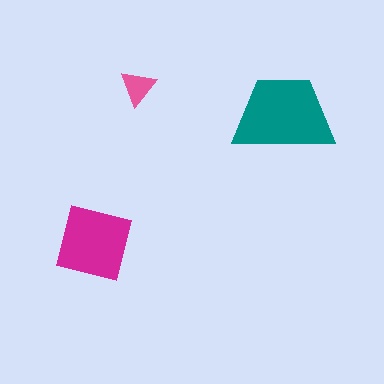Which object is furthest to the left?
The magenta square is leftmost.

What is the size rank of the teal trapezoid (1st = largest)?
1st.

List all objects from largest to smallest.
The teal trapezoid, the magenta square, the pink triangle.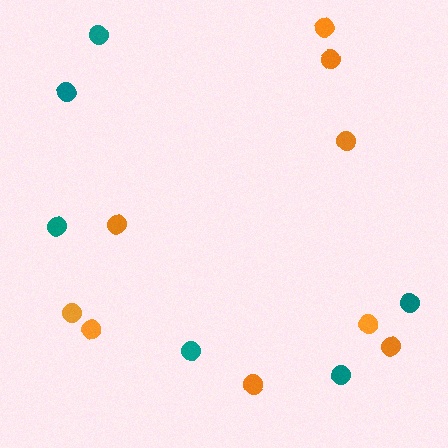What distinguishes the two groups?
There are 2 groups: one group of teal circles (6) and one group of orange circles (9).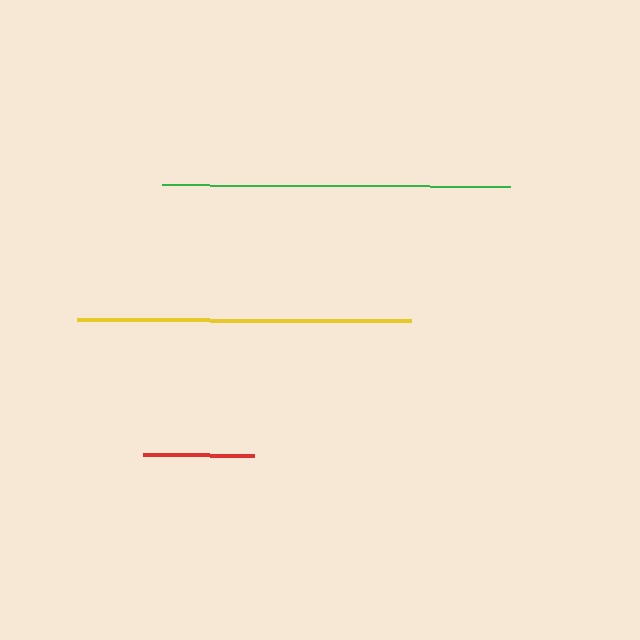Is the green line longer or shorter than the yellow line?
The green line is longer than the yellow line.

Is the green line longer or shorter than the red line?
The green line is longer than the red line.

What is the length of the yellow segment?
The yellow segment is approximately 334 pixels long.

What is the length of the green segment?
The green segment is approximately 348 pixels long.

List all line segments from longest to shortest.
From longest to shortest: green, yellow, red.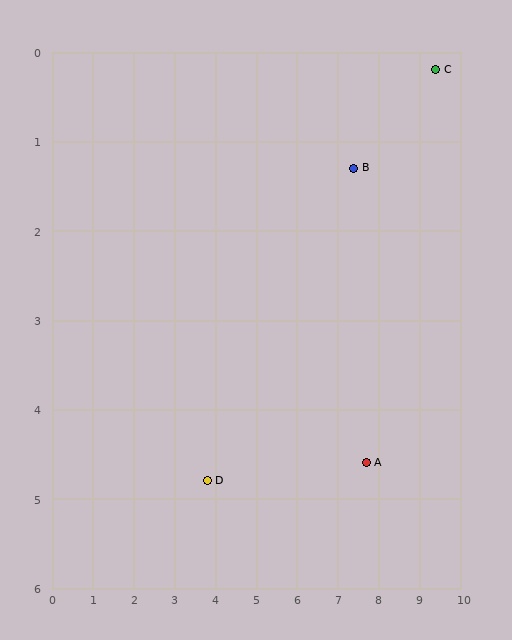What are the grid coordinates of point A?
Point A is at approximately (7.7, 4.6).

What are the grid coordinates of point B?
Point B is at approximately (7.4, 1.3).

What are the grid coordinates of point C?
Point C is at approximately (9.4, 0.2).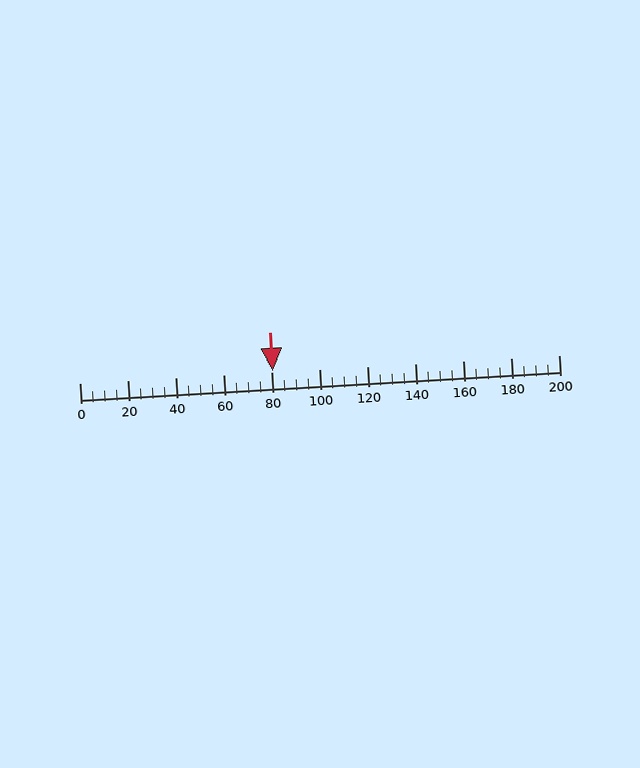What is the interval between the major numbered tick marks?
The major tick marks are spaced 20 units apart.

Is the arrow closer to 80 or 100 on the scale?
The arrow is closer to 80.